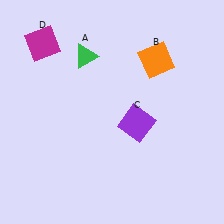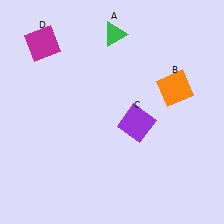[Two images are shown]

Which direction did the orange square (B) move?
The orange square (B) moved down.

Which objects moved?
The objects that moved are: the green triangle (A), the orange square (B).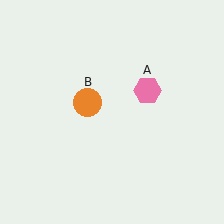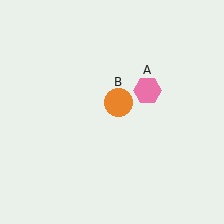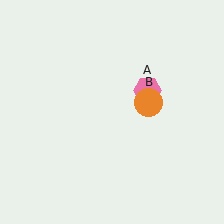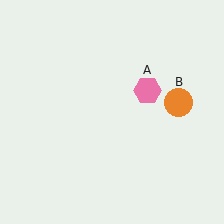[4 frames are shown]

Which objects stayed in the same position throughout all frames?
Pink hexagon (object A) remained stationary.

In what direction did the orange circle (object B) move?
The orange circle (object B) moved right.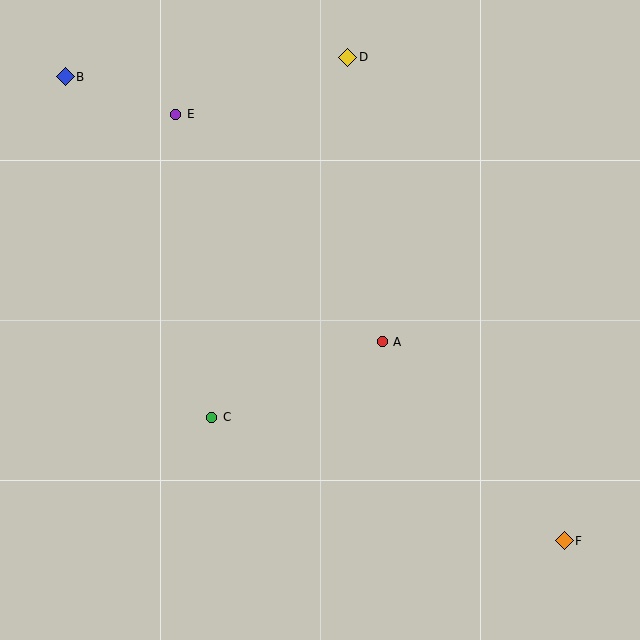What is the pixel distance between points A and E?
The distance between A and E is 307 pixels.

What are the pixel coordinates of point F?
Point F is at (564, 541).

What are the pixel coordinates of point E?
Point E is at (176, 115).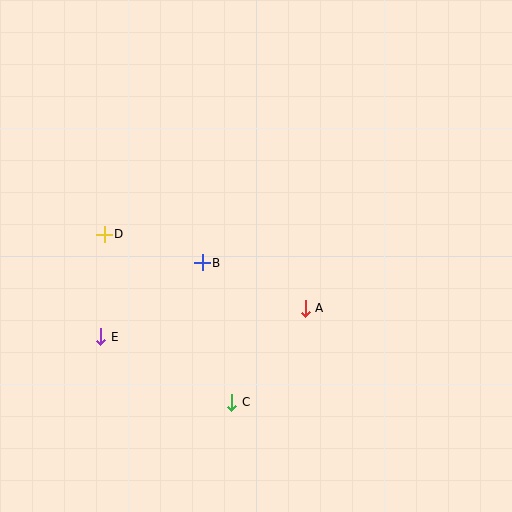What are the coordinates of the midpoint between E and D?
The midpoint between E and D is at (102, 286).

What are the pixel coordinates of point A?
Point A is at (305, 308).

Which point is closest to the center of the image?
Point B at (202, 263) is closest to the center.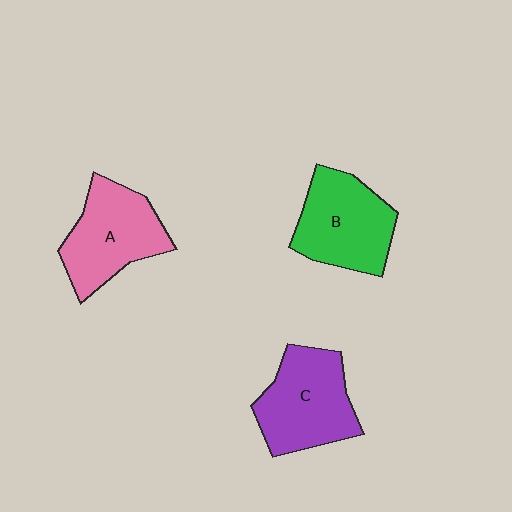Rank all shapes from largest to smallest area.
From largest to smallest: C (purple), B (green), A (pink).